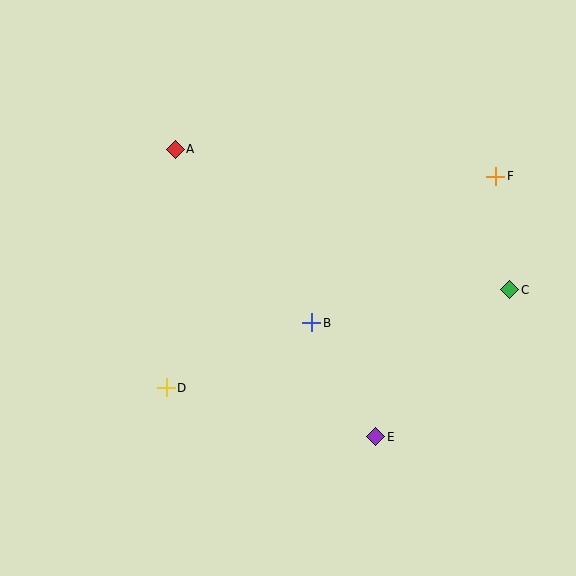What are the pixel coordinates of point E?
Point E is at (376, 437).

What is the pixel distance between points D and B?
The distance between D and B is 159 pixels.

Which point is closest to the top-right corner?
Point F is closest to the top-right corner.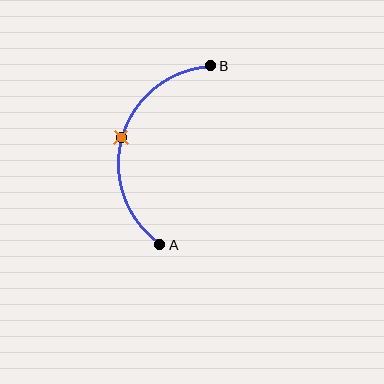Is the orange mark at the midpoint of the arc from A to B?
Yes. The orange mark lies on the arc at equal arc-length from both A and B — it is the arc midpoint.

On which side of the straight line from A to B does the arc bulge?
The arc bulges to the left of the straight line connecting A and B.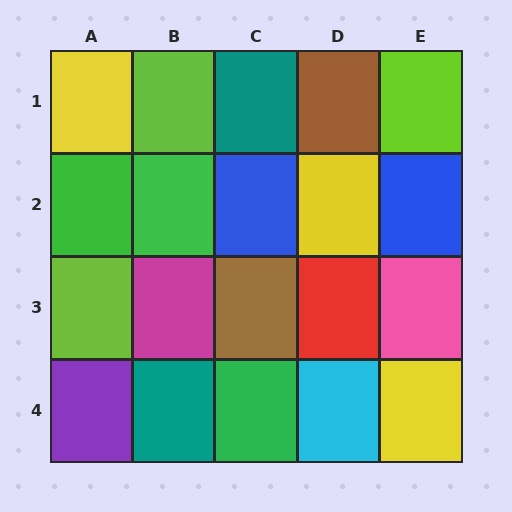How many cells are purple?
1 cell is purple.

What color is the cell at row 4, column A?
Purple.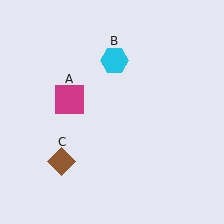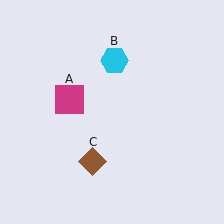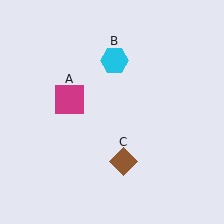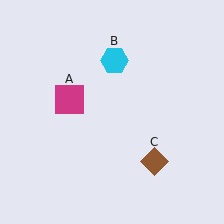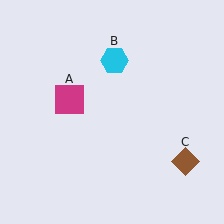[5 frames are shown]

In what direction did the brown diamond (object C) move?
The brown diamond (object C) moved right.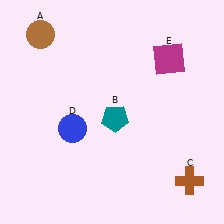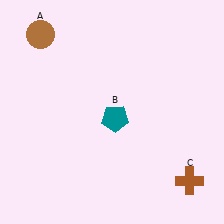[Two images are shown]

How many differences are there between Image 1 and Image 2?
There are 2 differences between the two images.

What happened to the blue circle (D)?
The blue circle (D) was removed in Image 2. It was in the bottom-left area of Image 1.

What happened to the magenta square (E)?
The magenta square (E) was removed in Image 2. It was in the top-right area of Image 1.